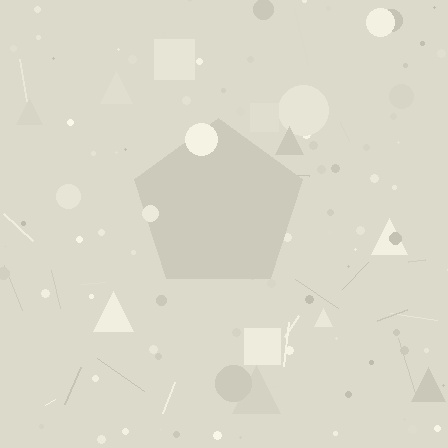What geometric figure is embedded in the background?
A pentagon is embedded in the background.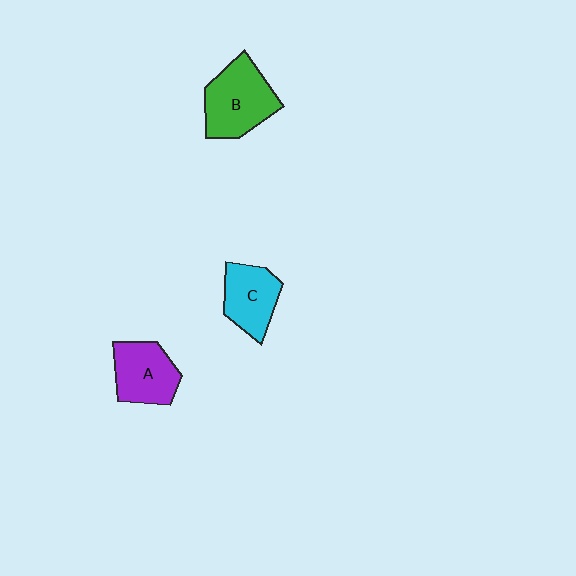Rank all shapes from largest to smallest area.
From largest to smallest: B (green), A (purple), C (cyan).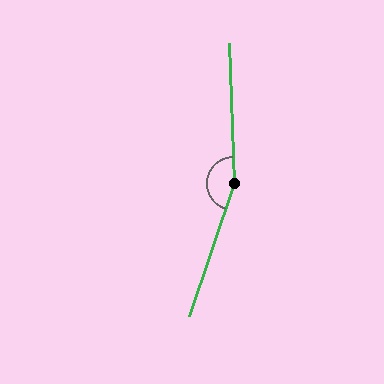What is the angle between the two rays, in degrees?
Approximately 160 degrees.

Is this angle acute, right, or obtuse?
It is obtuse.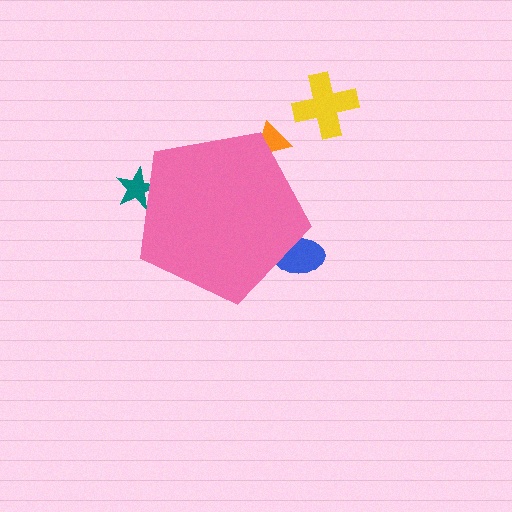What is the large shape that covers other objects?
A pink pentagon.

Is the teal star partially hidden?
Yes, the teal star is partially hidden behind the pink pentagon.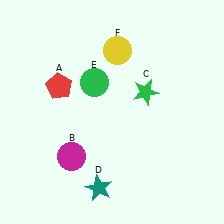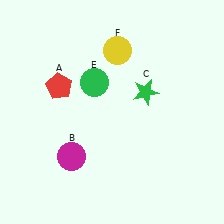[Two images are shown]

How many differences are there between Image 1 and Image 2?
There is 1 difference between the two images.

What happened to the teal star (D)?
The teal star (D) was removed in Image 2. It was in the bottom-left area of Image 1.